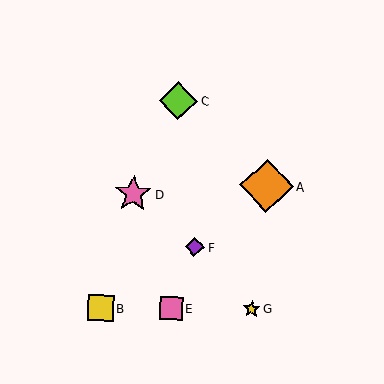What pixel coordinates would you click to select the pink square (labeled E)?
Click at (171, 308) to select the pink square E.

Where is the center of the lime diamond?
The center of the lime diamond is at (178, 101).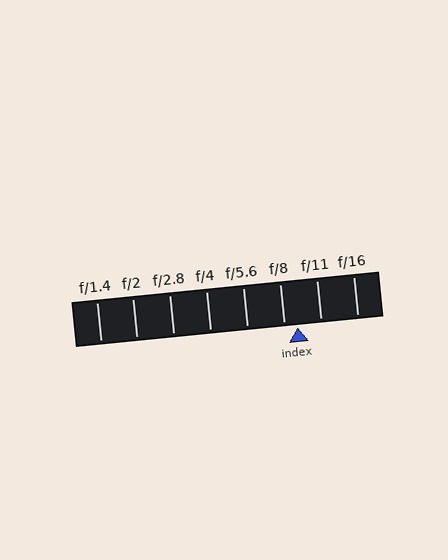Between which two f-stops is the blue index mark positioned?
The index mark is between f/8 and f/11.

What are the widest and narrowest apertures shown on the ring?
The widest aperture shown is f/1.4 and the narrowest is f/16.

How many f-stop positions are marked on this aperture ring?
There are 8 f-stop positions marked.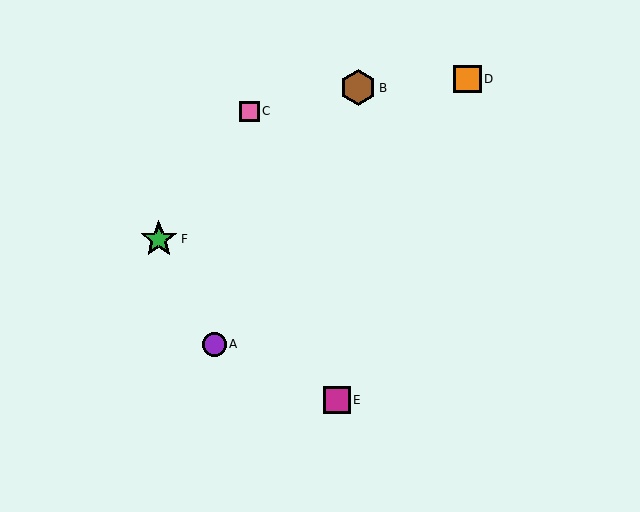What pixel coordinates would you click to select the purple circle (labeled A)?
Click at (214, 344) to select the purple circle A.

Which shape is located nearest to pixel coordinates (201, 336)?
The purple circle (labeled A) at (214, 344) is nearest to that location.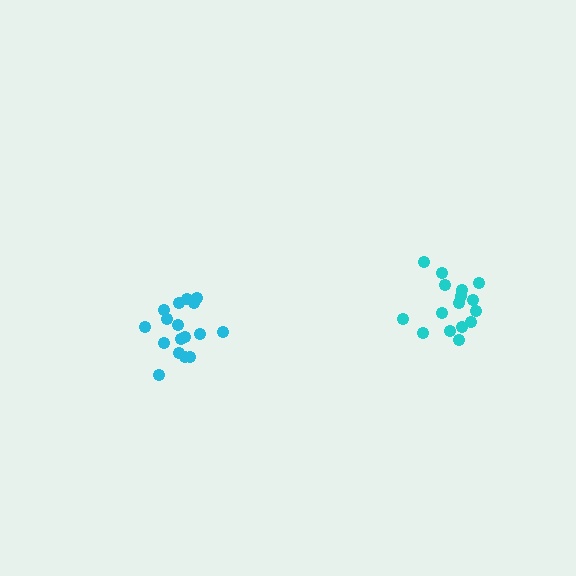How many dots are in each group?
Group 1: 17 dots, Group 2: 16 dots (33 total).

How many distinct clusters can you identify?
There are 2 distinct clusters.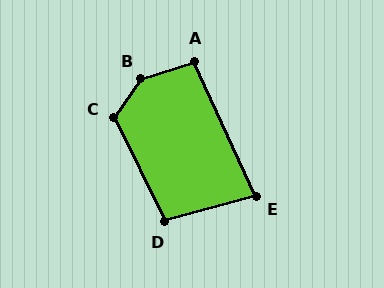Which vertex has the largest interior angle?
B, at approximately 143 degrees.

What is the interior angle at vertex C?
Approximately 119 degrees (obtuse).